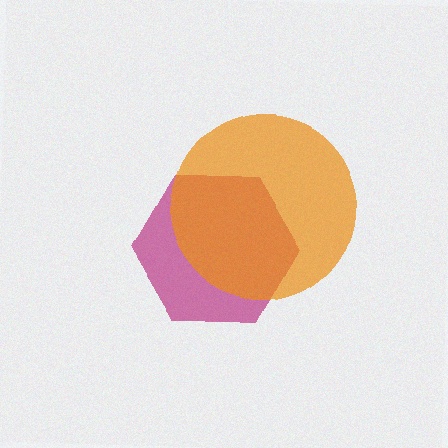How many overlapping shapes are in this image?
There are 2 overlapping shapes in the image.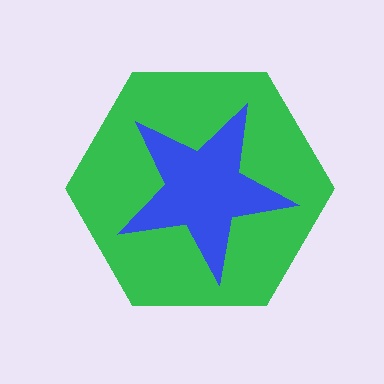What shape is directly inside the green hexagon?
The blue star.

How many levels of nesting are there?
2.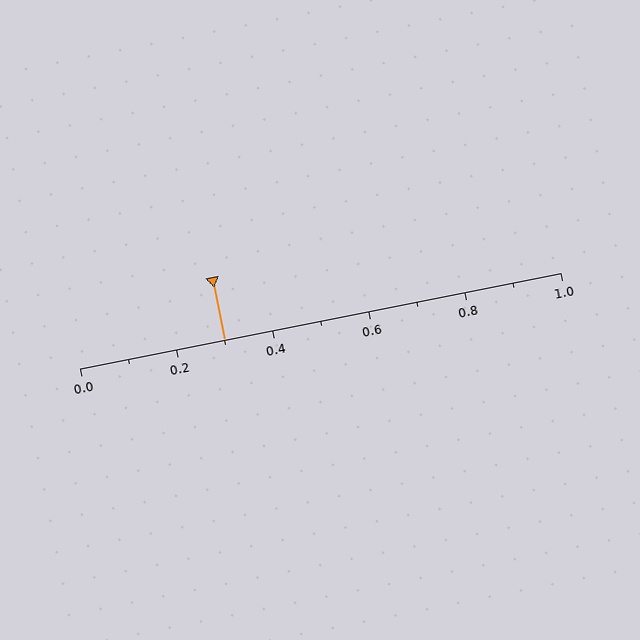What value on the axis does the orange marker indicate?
The marker indicates approximately 0.3.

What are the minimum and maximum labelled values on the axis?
The axis runs from 0.0 to 1.0.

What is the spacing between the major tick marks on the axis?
The major ticks are spaced 0.2 apart.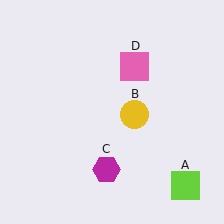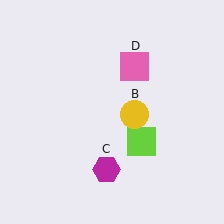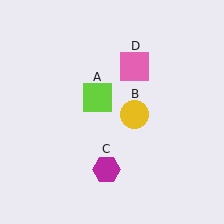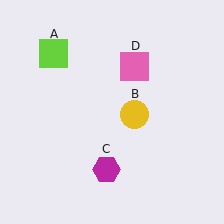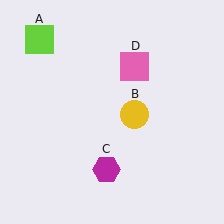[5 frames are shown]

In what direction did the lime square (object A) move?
The lime square (object A) moved up and to the left.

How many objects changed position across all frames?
1 object changed position: lime square (object A).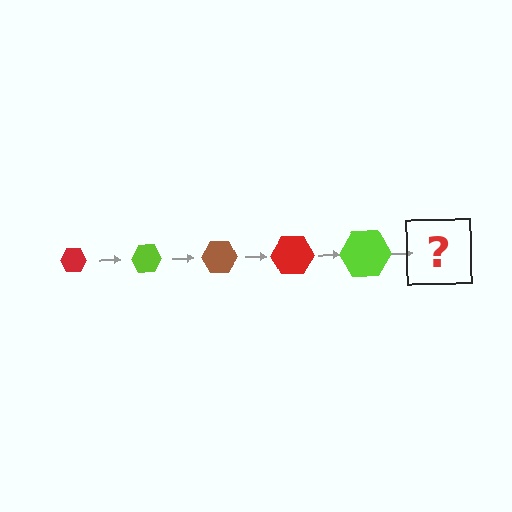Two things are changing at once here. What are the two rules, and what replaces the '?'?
The two rules are that the hexagon grows larger each step and the color cycles through red, lime, and brown. The '?' should be a brown hexagon, larger than the previous one.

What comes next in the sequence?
The next element should be a brown hexagon, larger than the previous one.